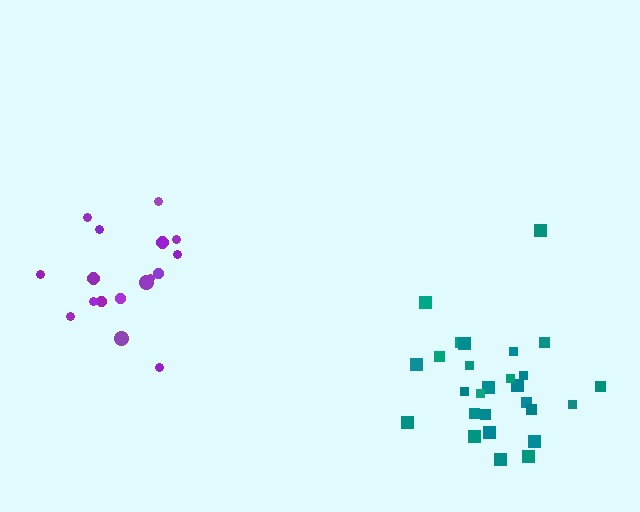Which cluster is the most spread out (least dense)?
Purple.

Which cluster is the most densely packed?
Teal.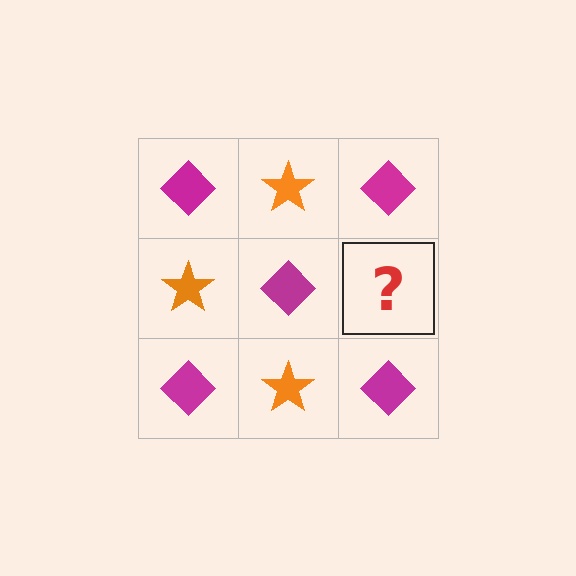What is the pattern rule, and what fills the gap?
The rule is that it alternates magenta diamond and orange star in a checkerboard pattern. The gap should be filled with an orange star.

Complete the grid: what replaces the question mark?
The question mark should be replaced with an orange star.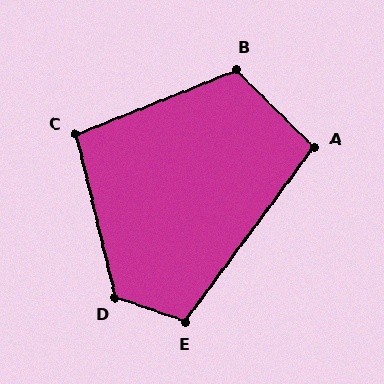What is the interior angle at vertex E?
Approximately 107 degrees (obtuse).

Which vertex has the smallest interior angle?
C, at approximately 98 degrees.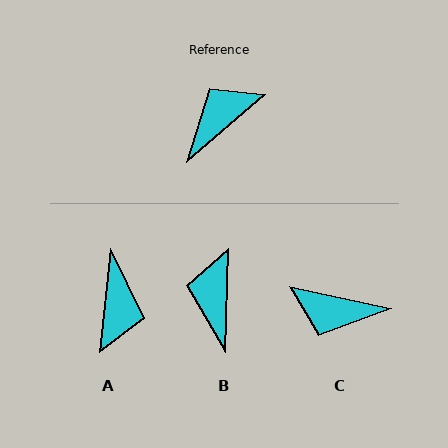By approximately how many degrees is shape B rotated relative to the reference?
Approximately 48 degrees counter-clockwise.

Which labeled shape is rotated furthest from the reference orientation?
A, about 137 degrees away.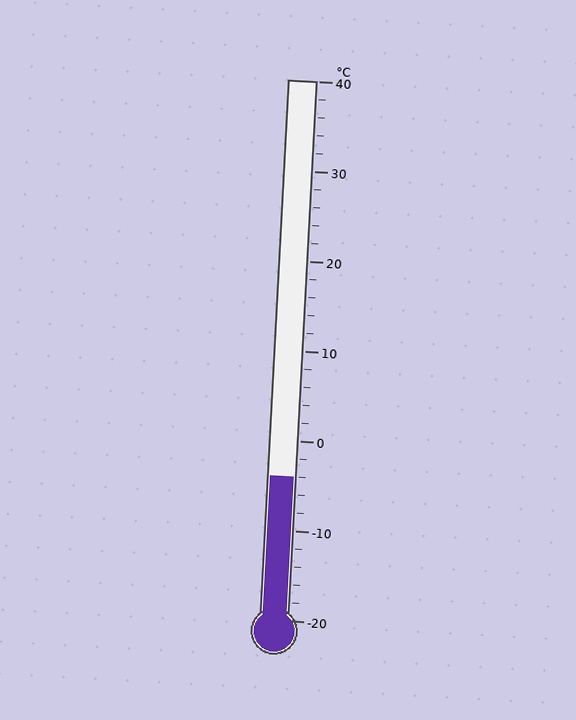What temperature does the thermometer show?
The thermometer shows approximately -4°C.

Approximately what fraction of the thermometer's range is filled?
The thermometer is filled to approximately 25% of its range.